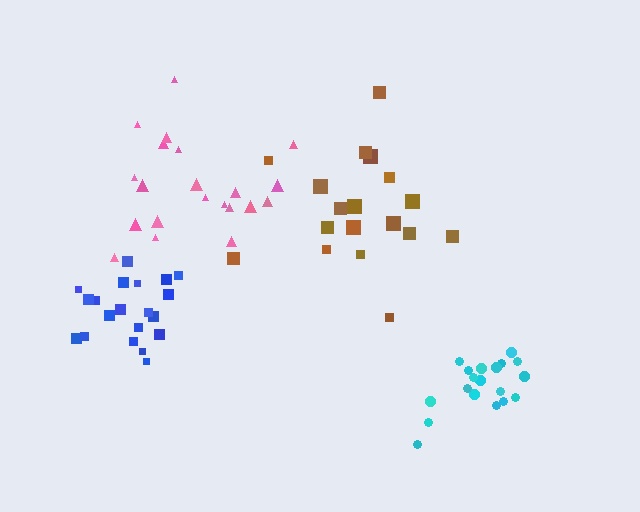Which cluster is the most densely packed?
Cyan.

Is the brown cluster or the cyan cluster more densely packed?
Cyan.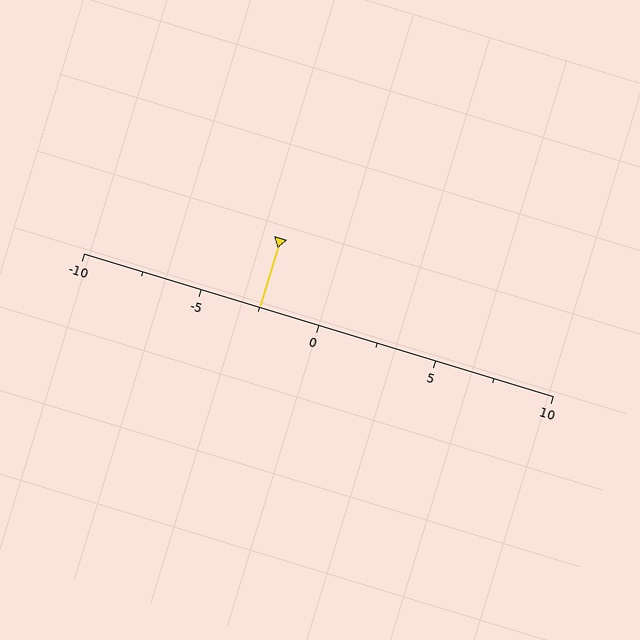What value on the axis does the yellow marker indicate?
The marker indicates approximately -2.5.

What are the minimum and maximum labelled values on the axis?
The axis runs from -10 to 10.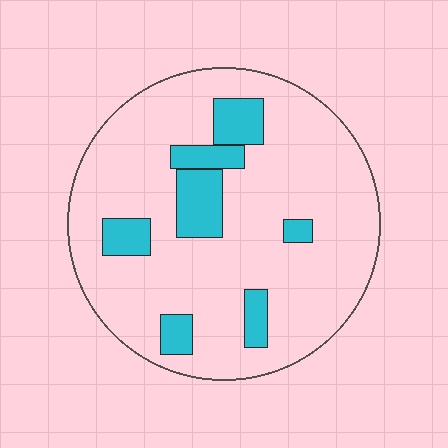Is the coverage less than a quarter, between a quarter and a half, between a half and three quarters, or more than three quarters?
Less than a quarter.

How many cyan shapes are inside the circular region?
7.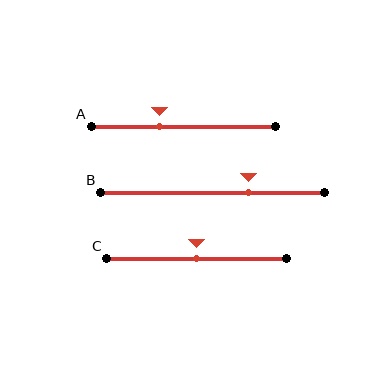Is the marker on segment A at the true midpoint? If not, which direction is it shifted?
No, the marker on segment A is shifted to the left by about 13% of the segment length.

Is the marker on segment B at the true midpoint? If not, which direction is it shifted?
No, the marker on segment B is shifted to the right by about 16% of the segment length.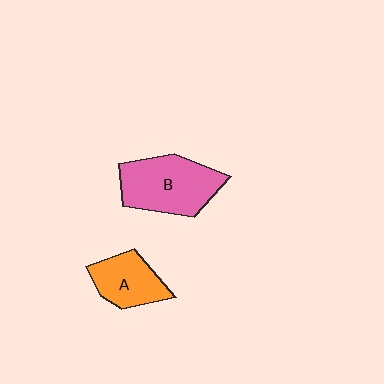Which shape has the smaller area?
Shape A (orange).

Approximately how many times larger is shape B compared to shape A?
Approximately 1.6 times.